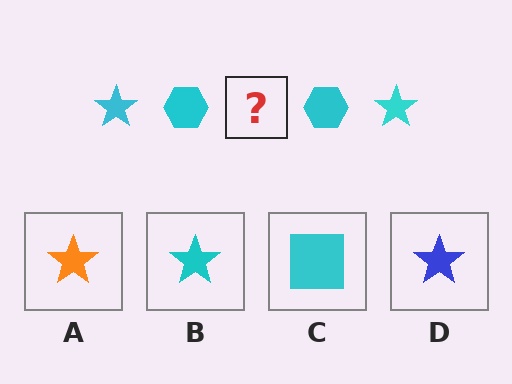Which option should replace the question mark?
Option B.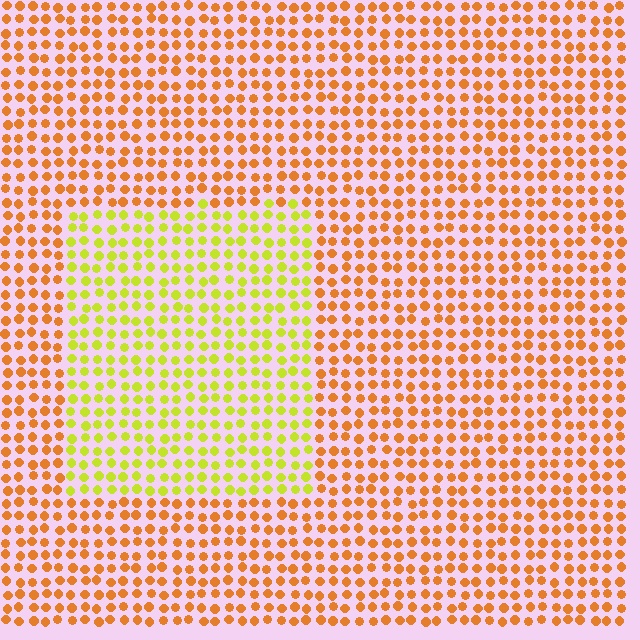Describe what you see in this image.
The image is filled with small orange elements in a uniform arrangement. A rectangle-shaped region is visible where the elements are tinted to a slightly different hue, forming a subtle color boundary.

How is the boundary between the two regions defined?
The boundary is defined purely by a slight shift in hue (about 44 degrees). Spacing, size, and orientation are identical on both sides.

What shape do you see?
I see a rectangle.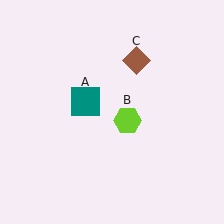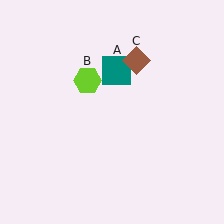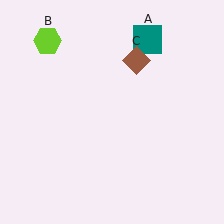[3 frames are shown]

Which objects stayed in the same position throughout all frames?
Brown diamond (object C) remained stationary.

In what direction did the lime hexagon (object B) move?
The lime hexagon (object B) moved up and to the left.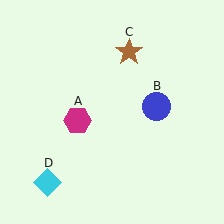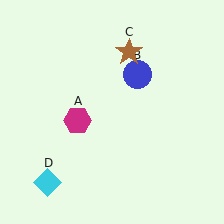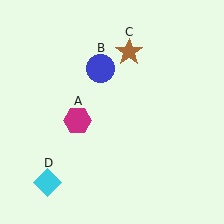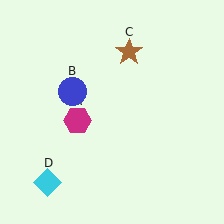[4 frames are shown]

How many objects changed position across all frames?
1 object changed position: blue circle (object B).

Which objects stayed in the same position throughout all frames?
Magenta hexagon (object A) and brown star (object C) and cyan diamond (object D) remained stationary.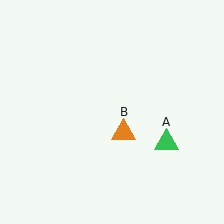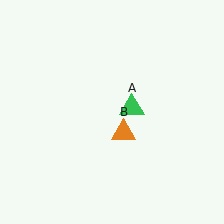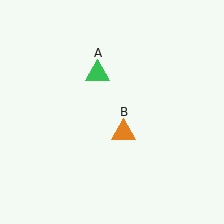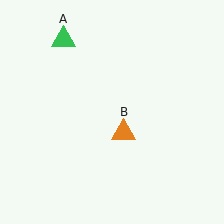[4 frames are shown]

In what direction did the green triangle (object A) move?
The green triangle (object A) moved up and to the left.